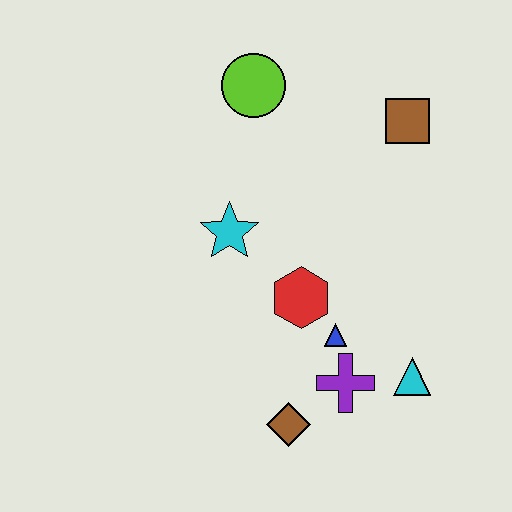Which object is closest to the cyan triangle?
The purple cross is closest to the cyan triangle.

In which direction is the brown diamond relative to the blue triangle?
The brown diamond is below the blue triangle.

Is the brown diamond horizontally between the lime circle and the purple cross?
Yes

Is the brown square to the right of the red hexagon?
Yes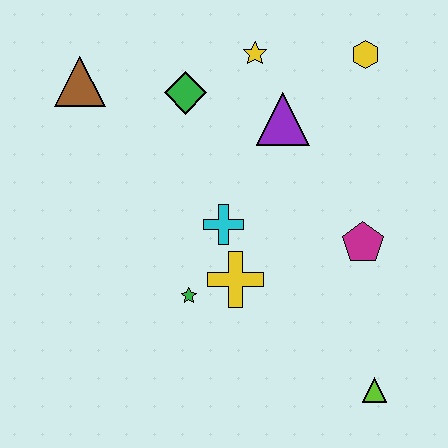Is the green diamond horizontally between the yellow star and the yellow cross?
No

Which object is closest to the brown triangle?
The green diamond is closest to the brown triangle.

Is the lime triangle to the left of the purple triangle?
No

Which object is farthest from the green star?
The yellow hexagon is farthest from the green star.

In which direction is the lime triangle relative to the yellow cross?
The lime triangle is to the right of the yellow cross.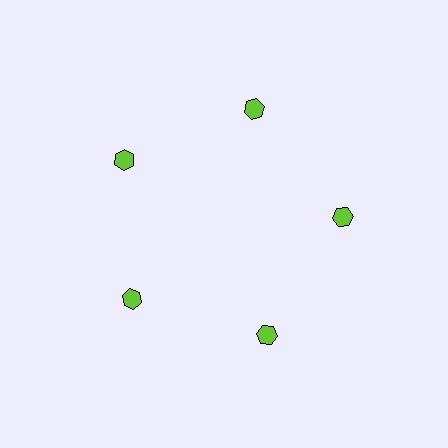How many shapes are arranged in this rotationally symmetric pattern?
There are 5 shapes, arranged in 5 groups of 1.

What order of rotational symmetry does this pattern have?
This pattern has 5-fold rotational symmetry.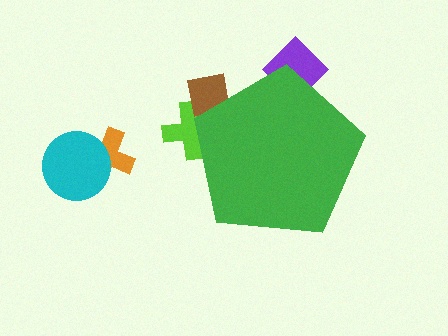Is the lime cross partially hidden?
Yes, the lime cross is partially hidden behind the green pentagon.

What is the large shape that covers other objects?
A green pentagon.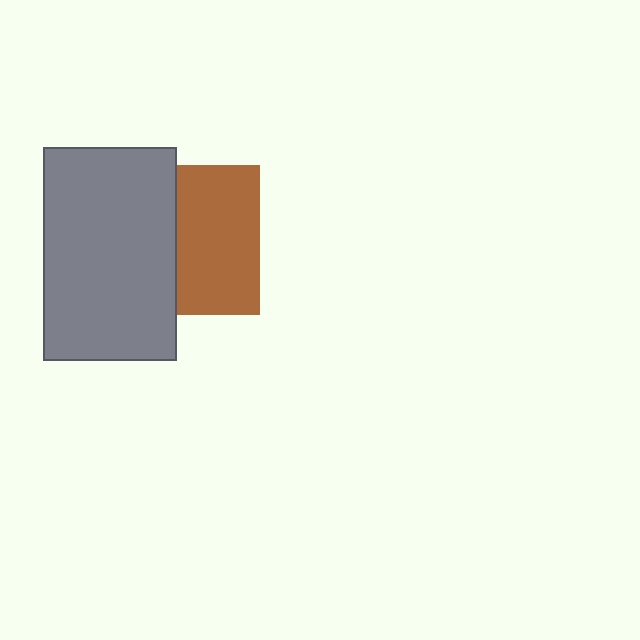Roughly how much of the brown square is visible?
About half of it is visible (roughly 55%).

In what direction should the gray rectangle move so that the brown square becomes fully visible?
The gray rectangle should move left. That is the shortest direction to clear the overlap and leave the brown square fully visible.